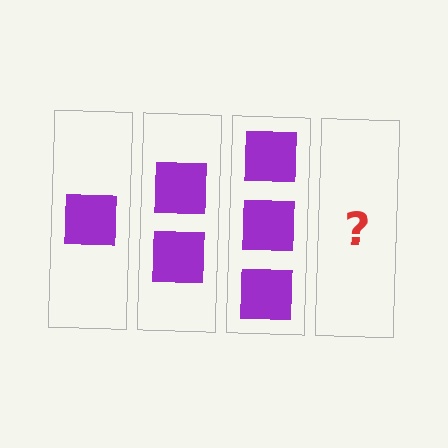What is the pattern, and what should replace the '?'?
The pattern is that each step adds one more square. The '?' should be 4 squares.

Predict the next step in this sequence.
The next step is 4 squares.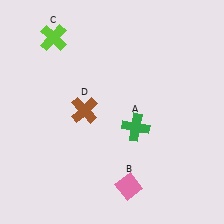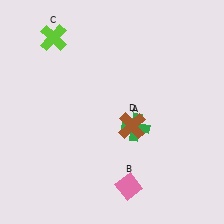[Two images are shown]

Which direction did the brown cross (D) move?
The brown cross (D) moved right.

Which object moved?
The brown cross (D) moved right.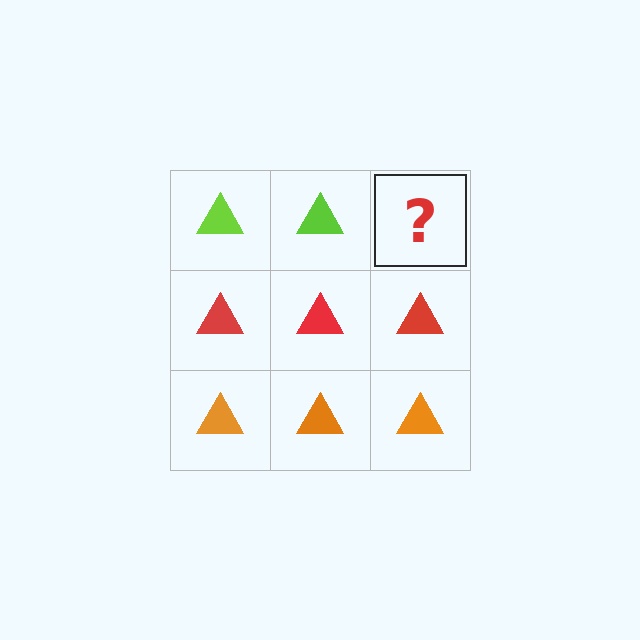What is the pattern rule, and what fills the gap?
The rule is that each row has a consistent color. The gap should be filled with a lime triangle.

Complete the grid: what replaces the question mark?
The question mark should be replaced with a lime triangle.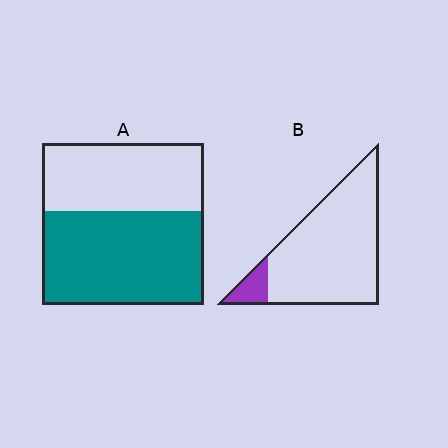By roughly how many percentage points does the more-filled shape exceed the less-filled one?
By roughly 50 percentage points (A over B).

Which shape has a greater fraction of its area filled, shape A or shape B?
Shape A.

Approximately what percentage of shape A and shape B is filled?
A is approximately 60% and B is approximately 10%.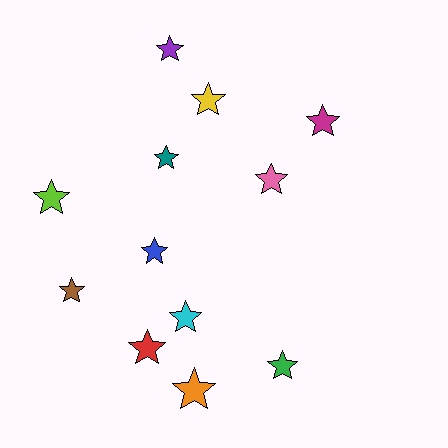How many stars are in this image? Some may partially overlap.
There are 12 stars.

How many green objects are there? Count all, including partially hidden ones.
There is 1 green object.